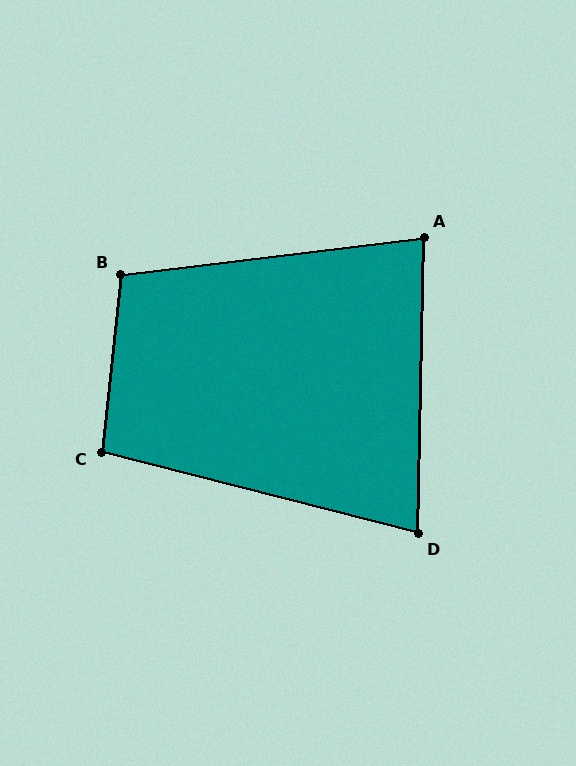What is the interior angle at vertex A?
Approximately 82 degrees (acute).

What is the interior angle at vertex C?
Approximately 98 degrees (obtuse).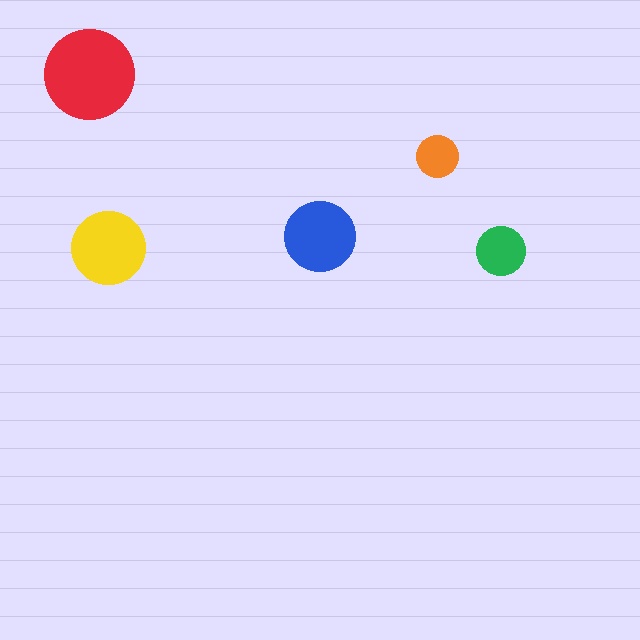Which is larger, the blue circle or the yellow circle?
The yellow one.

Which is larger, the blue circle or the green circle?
The blue one.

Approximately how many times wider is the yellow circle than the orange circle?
About 2 times wider.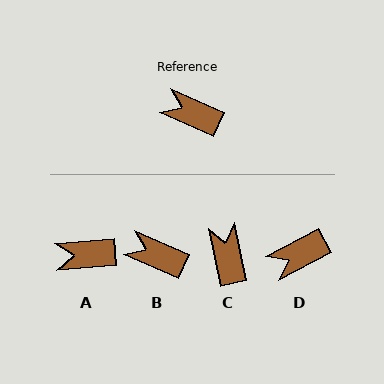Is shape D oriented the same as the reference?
No, it is off by about 52 degrees.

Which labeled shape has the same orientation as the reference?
B.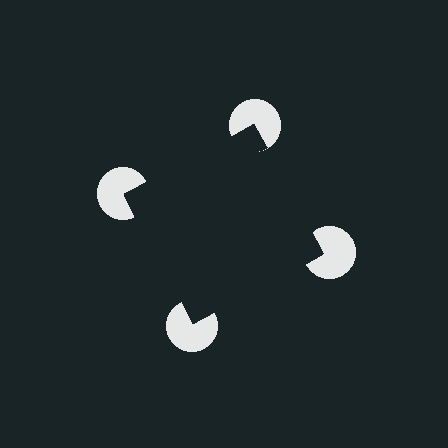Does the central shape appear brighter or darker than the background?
It typically appears slightly darker than the background, even though no actual brightness change is drawn.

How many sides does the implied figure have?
4 sides.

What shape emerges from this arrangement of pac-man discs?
An illusory square — its edges are inferred from the aligned wedge cuts in the pac-man discs, not physically drawn.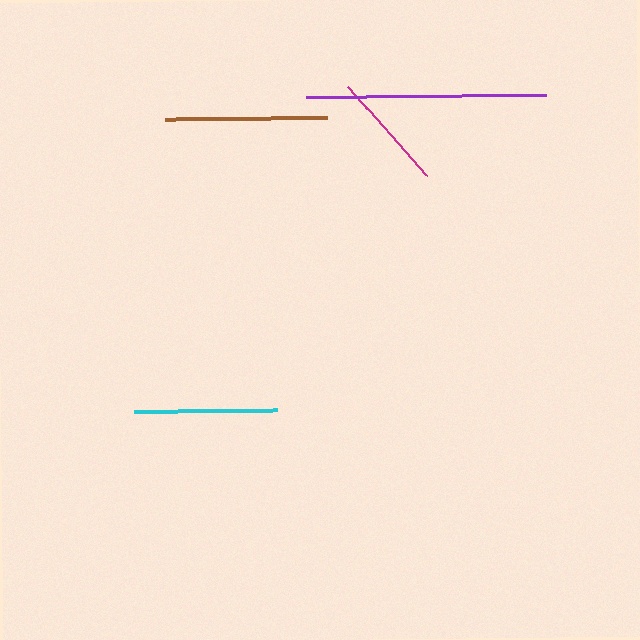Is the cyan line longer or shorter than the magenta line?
The cyan line is longer than the magenta line.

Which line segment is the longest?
The purple line is the longest at approximately 240 pixels.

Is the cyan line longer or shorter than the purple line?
The purple line is longer than the cyan line.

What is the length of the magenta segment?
The magenta segment is approximately 119 pixels long.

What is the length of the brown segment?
The brown segment is approximately 162 pixels long.